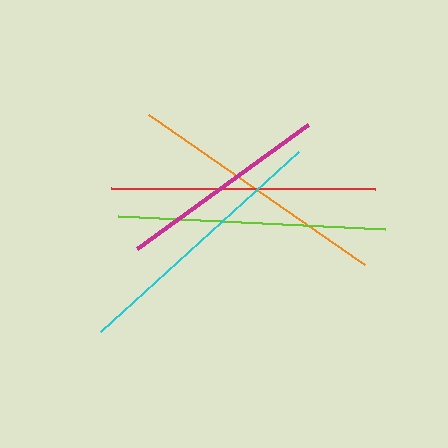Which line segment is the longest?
The cyan line is the longest at approximately 268 pixels.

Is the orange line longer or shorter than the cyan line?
The cyan line is longer than the orange line.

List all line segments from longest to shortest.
From longest to shortest: cyan, lime, red, orange, magenta.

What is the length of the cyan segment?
The cyan segment is approximately 268 pixels long.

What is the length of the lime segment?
The lime segment is approximately 267 pixels long.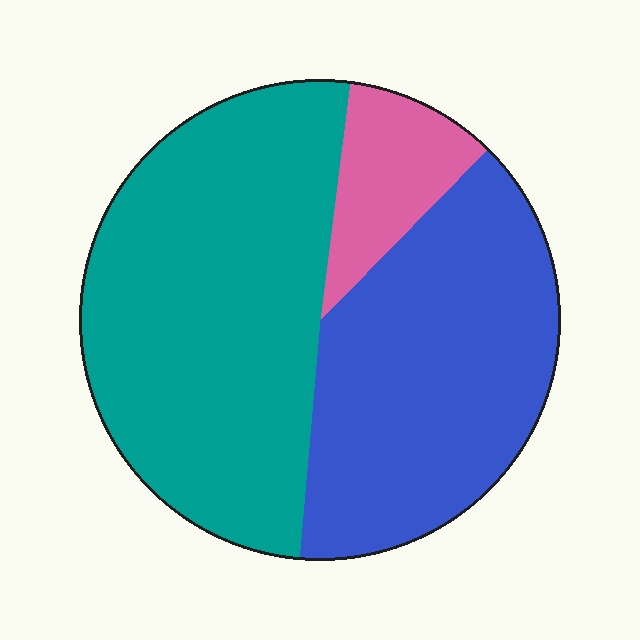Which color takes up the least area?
Pink, at roughly 10%.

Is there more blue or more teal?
Teal.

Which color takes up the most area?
Teal, at roughly 50%.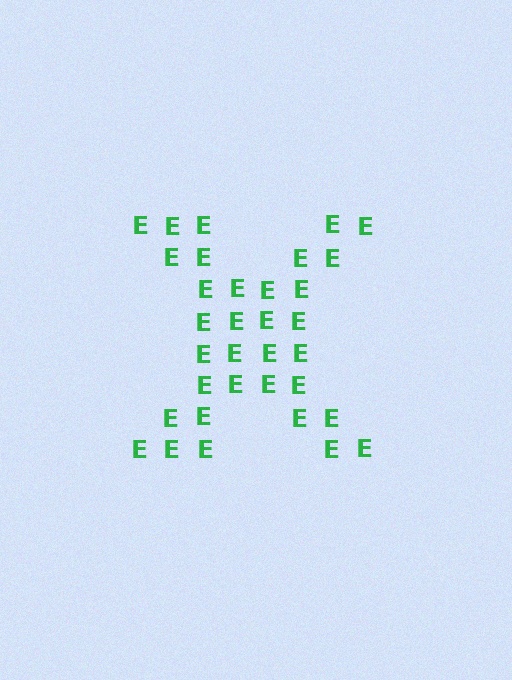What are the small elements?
The small elements are letter E's.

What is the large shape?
The large shape is the letter X.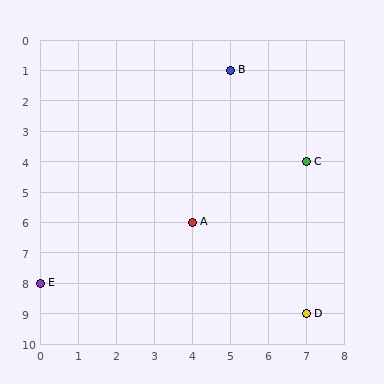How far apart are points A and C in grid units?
Points A and C are 3 columns and 2 rows apart (about 3.6 grid units diagonally).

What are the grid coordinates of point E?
Point E is at grid coordinates (0, 8).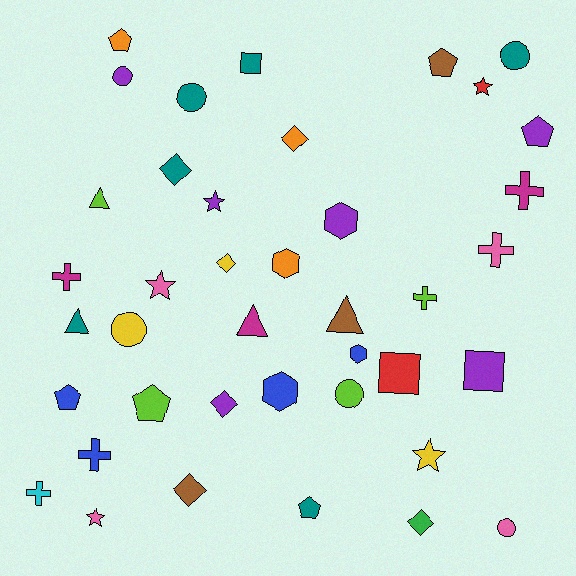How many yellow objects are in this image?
There are 3 yellow objects.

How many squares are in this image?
There are 3 squares.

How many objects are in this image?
There are 40 objects.